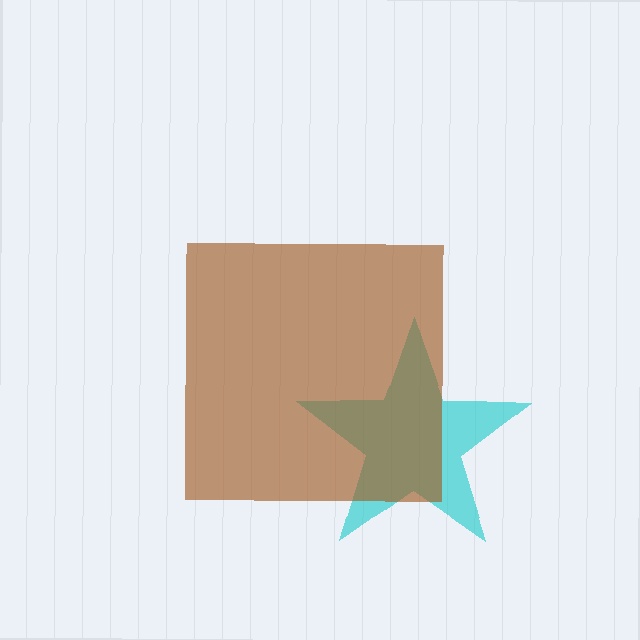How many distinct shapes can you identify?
There are 2 distinct shapes: a cyan star, a brown square.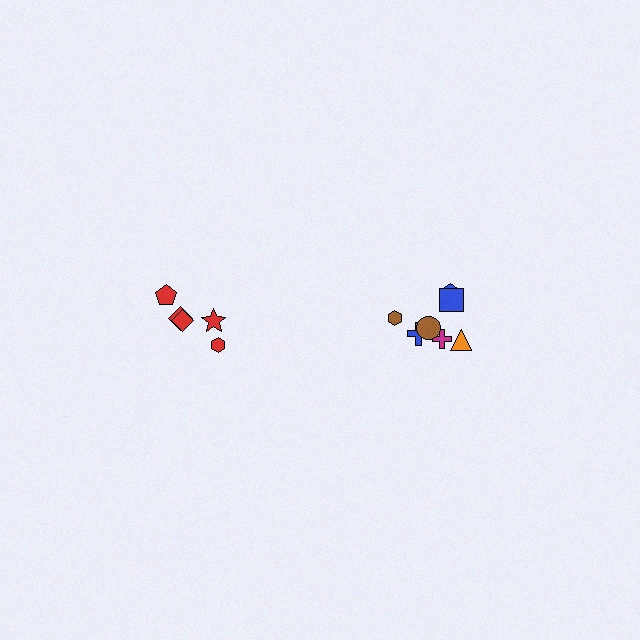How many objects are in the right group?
There are 7 objects.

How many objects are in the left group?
There are 5 objects.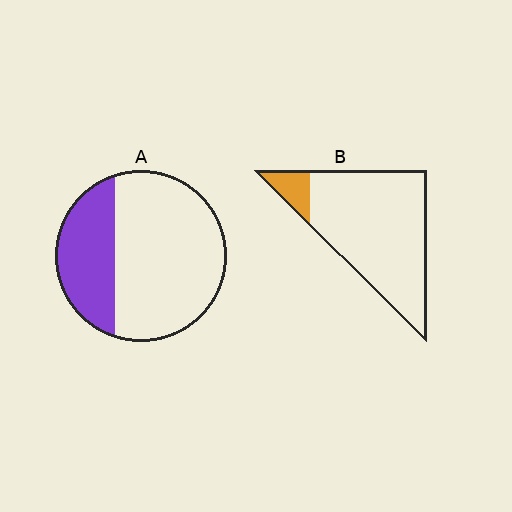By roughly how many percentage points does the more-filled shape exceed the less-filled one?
By roughly 20 percentage points (A over B).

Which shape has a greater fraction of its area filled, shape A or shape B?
Shape A.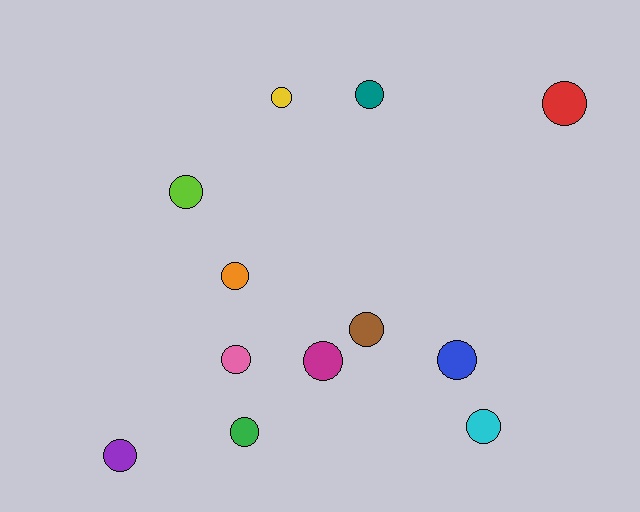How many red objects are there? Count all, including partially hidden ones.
There is 1 red object.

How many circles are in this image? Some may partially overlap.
There are 12 circles.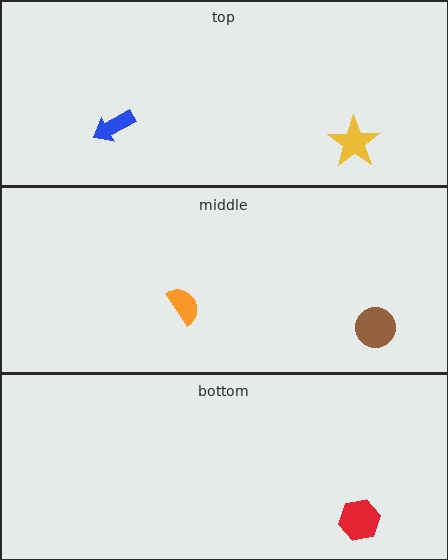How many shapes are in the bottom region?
1.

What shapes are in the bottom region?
The red hexagon.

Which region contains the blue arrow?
The top region.